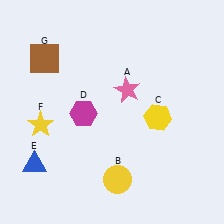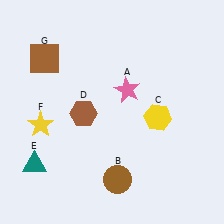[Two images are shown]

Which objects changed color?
B changed from yellow to brown. D changed from magenta to brown. E changed from blue to teal.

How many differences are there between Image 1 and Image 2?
There are 3 differences between the two images.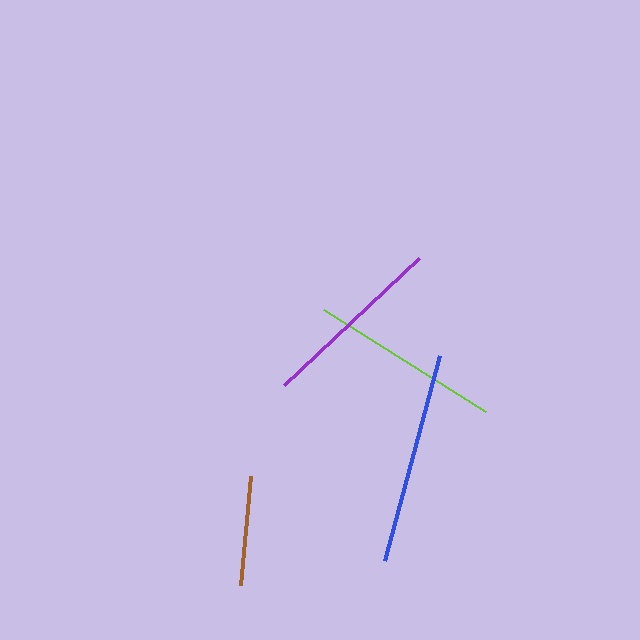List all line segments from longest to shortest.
From longest to shortest: blue, lime, purple, brown.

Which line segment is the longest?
The blue line is the longest at approximately 212 pixels.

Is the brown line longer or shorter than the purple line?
The purple line is longer than the brown line.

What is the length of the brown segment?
The brown segment is approximately 109 pixels long.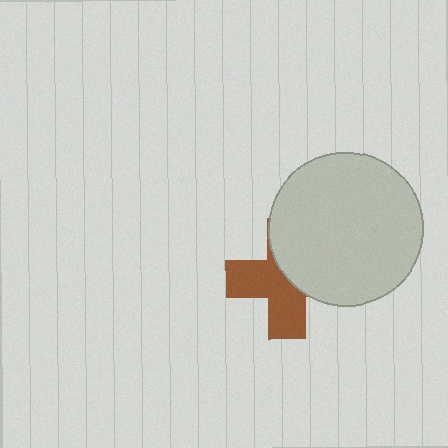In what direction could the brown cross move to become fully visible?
The brown cross could move toward the lower-left. That would shift it out from behind the light gray circle entirely.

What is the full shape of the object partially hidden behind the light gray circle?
The partially hidden object is a brown cross.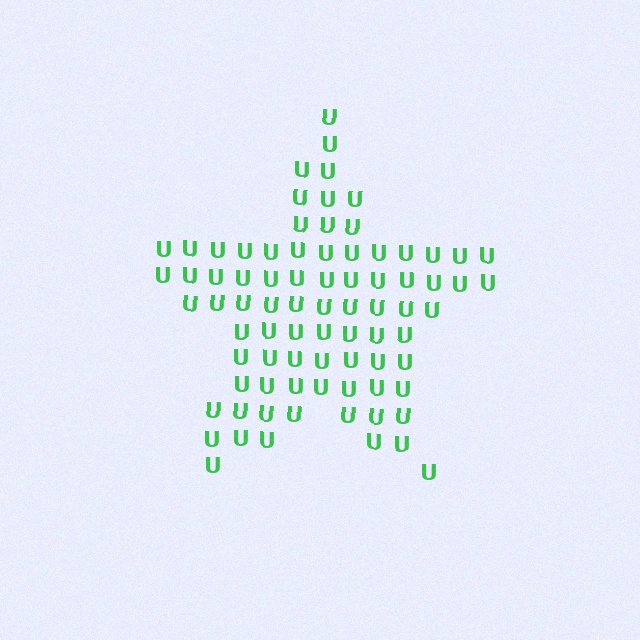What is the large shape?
The large shape is a star.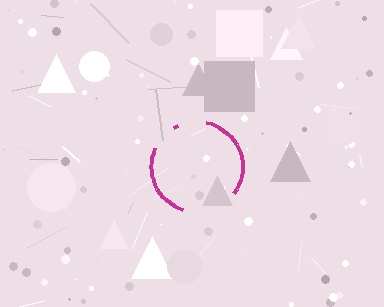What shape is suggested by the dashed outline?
The dashed outline suggests a circle.